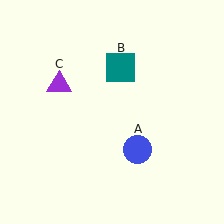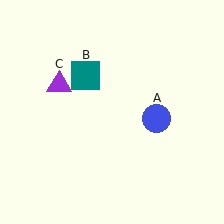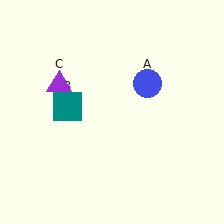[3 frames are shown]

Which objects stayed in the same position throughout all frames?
Purple triangle (object C) remained stationary.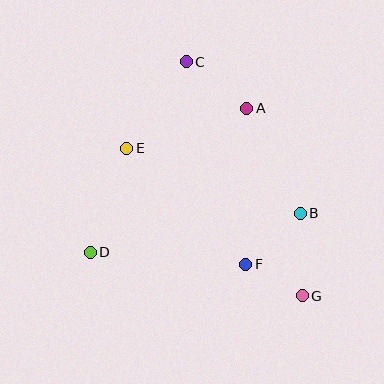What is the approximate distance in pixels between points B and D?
The distance between B and D is approximately 214 pixels.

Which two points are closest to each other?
Points F and G are closest to each other.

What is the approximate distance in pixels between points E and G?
The distance between E and G is approximately 229 pixels.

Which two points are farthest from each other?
Points C and G are farthest from each other.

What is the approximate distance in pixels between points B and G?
The distance between B and G is approximately 83 pixels.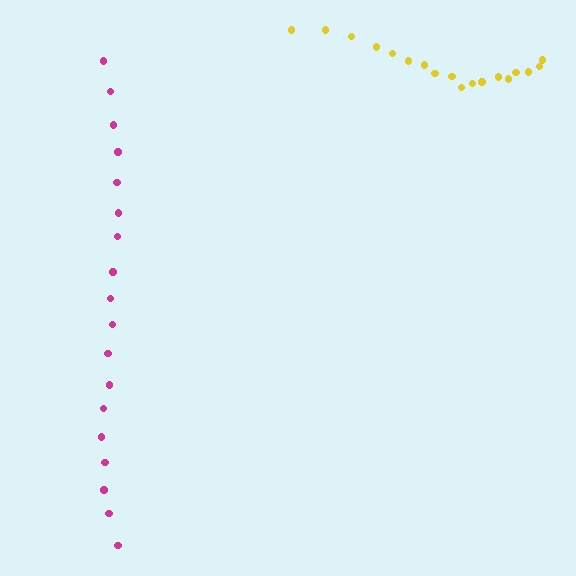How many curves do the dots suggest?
There are 2 distinct paths.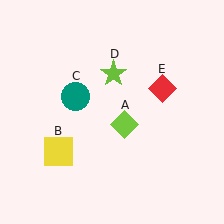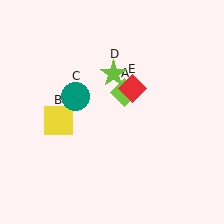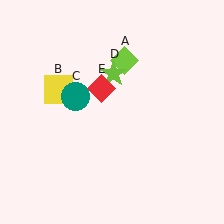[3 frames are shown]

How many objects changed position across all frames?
3 objects changed position: lime diamond (object A), yellow square (object B), red diamond (object E).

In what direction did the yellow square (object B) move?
The yellow square (object B) moved up.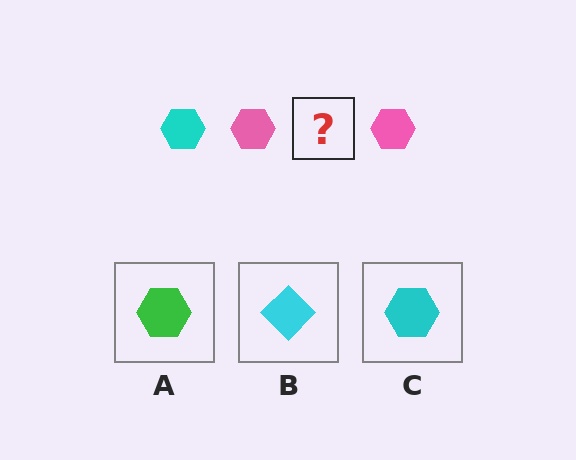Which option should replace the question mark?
Option C.